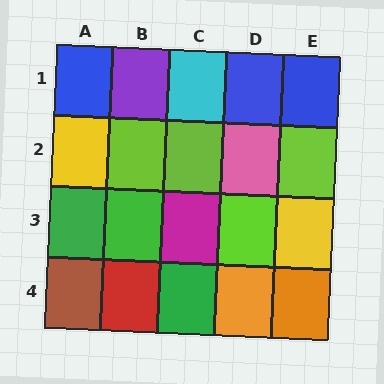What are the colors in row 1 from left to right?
Blue, purple, cyan, blue, blue.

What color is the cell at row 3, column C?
Magenta.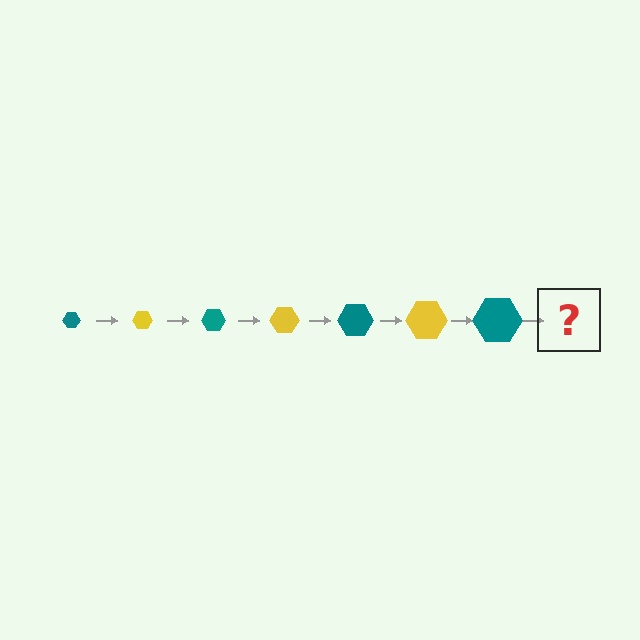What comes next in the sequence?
The next element should be a yellow hexagon, larger than the previous one.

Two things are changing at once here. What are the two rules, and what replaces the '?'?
The two rules are that the hexagon grows larger each step and the color cycles through teal and yellow. The '?' should be a yellow hexagon, larger than the previous one.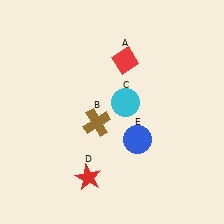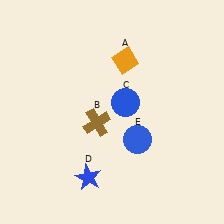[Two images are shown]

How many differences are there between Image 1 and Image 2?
There are 3 differences between the two images.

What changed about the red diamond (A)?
In Image 1, A is red. In Image 2, it changed to orange.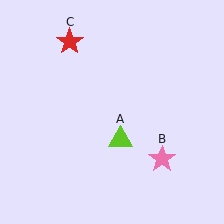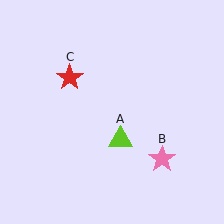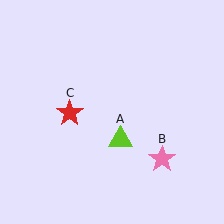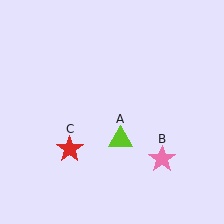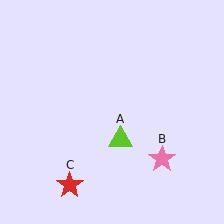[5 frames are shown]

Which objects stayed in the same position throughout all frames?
Lime triangle (object A) and pink star (object B) remained stationary.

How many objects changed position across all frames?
1 object changed position: red star (object C).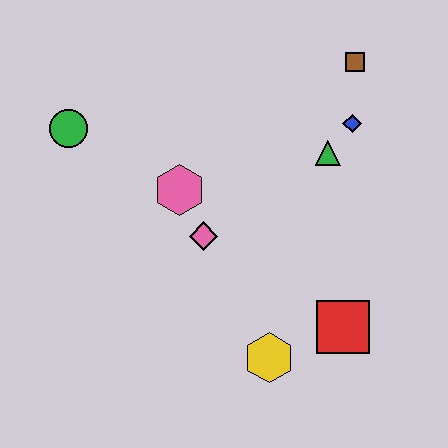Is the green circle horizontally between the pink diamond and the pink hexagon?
No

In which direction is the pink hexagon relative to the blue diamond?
The pink hexagon is to the left of the blue diamond.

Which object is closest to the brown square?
The blue diamond is closest to the brown square.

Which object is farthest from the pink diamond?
The brown square is farthest from the pink diamond.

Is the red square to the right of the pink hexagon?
Yes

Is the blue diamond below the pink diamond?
No